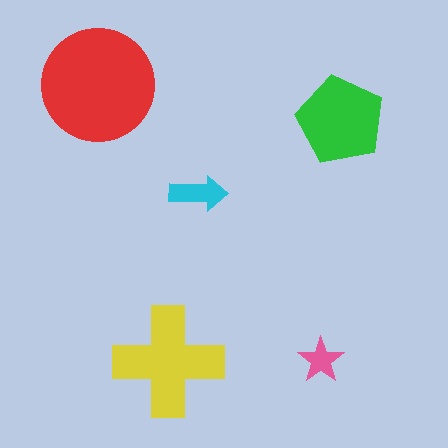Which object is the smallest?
The pink star.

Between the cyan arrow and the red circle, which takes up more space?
The red circle.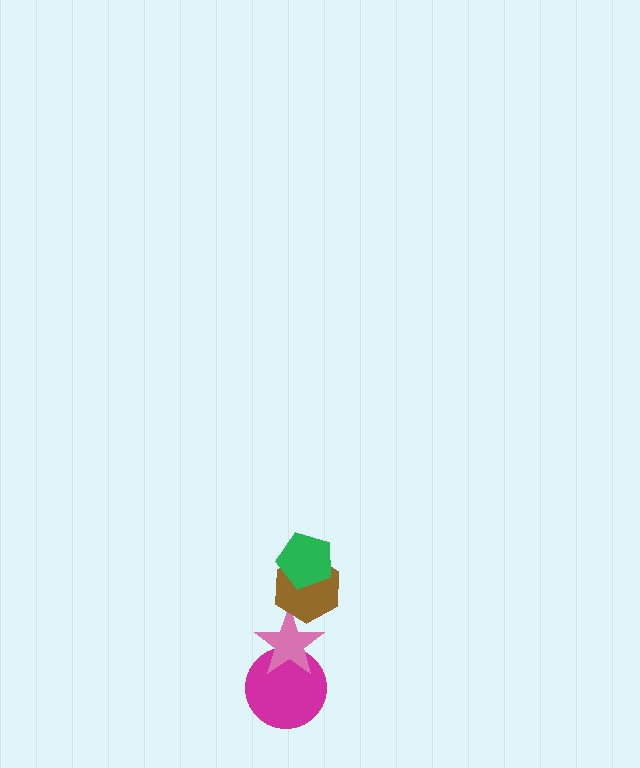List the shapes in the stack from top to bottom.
From top to bottom: the green pentagon, the brown hexagon, the pink star, the magenta circle.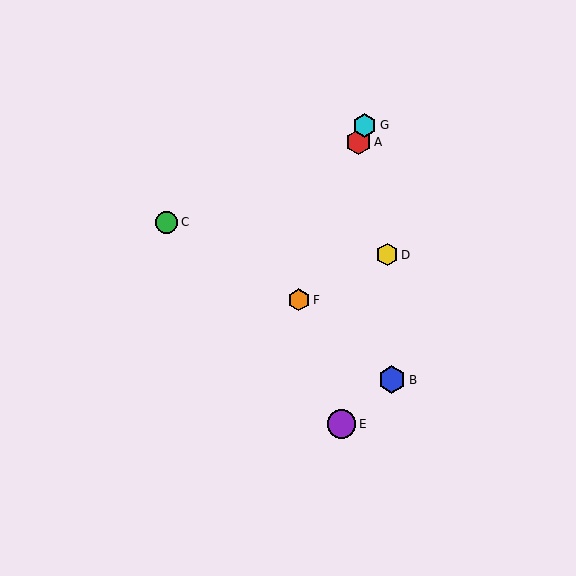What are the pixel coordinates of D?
Object D is at (387, 255).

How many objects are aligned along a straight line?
3 objects (A, F, G) are aligned along a straight line.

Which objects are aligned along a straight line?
Objects A, F, G are aligned along a straight line.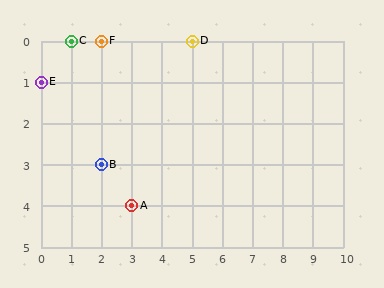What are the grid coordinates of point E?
Point E is at grid coordinates (0, 1).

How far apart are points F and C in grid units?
Points F and C are 1 column apart.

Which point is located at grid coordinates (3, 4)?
Point A is at (3, 4).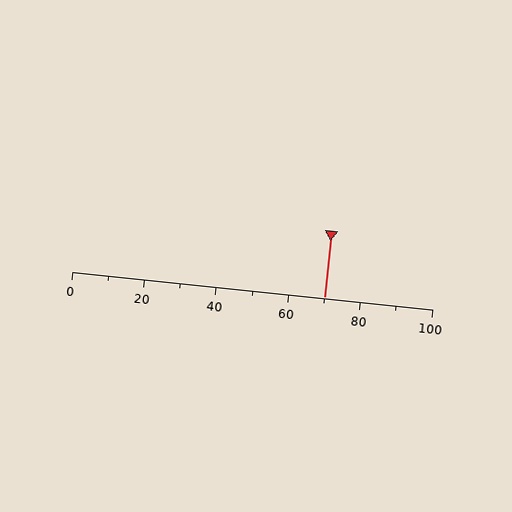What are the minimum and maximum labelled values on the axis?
The axis runs from 0 to 100.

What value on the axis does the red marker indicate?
The marker indicates approximately 70.